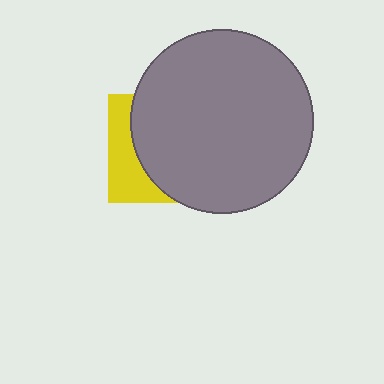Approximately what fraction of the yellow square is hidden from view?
Roughly 69% of the yellow square is hidden behind the gray circle.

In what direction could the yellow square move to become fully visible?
The yellow square could move left. That would shift it out from behind the gray circle entirely.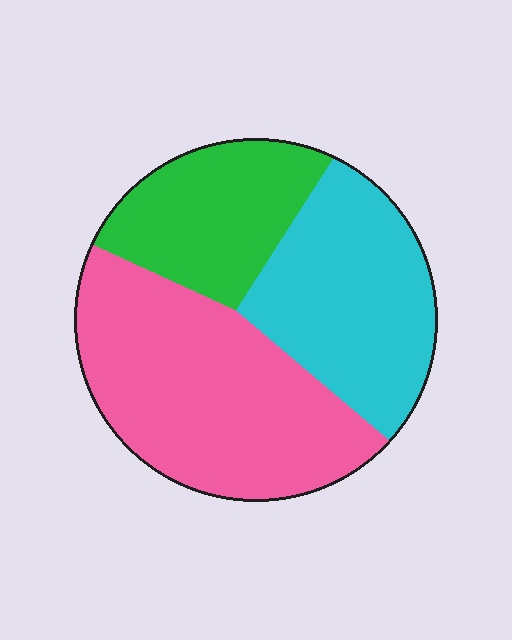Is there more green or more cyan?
Cyan.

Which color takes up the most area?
Pink, at roughly 45%.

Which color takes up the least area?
Green, at roughly 25%.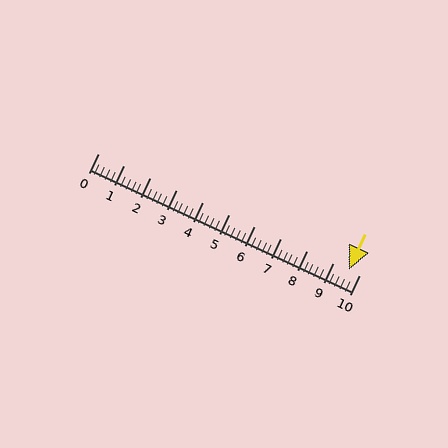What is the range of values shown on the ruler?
The ruler shows values from 0 to 10.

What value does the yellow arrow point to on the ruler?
The yellow arrow points to approximately 9.6.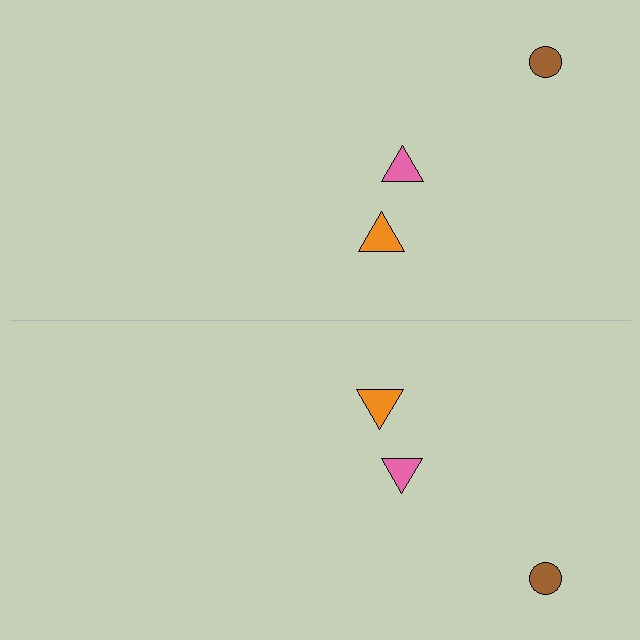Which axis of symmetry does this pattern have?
The pattern has a horizontal axis of symmetry running through the center of the image.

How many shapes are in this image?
There are 6 shapes in this image.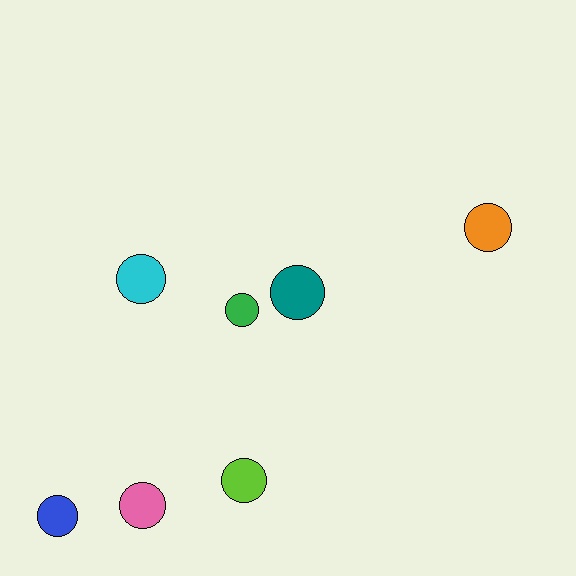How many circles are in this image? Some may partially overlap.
There are 7 circles.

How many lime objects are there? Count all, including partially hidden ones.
There is 1 lime object.